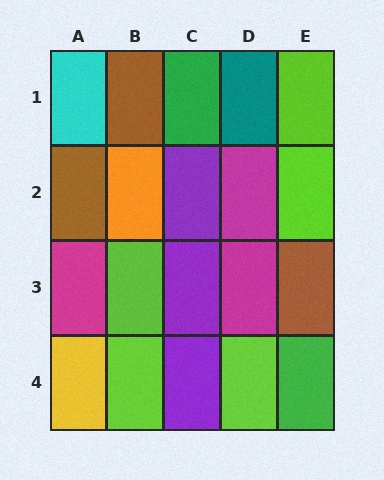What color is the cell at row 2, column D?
Magenta.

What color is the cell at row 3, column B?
Lime.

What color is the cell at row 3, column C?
Purple.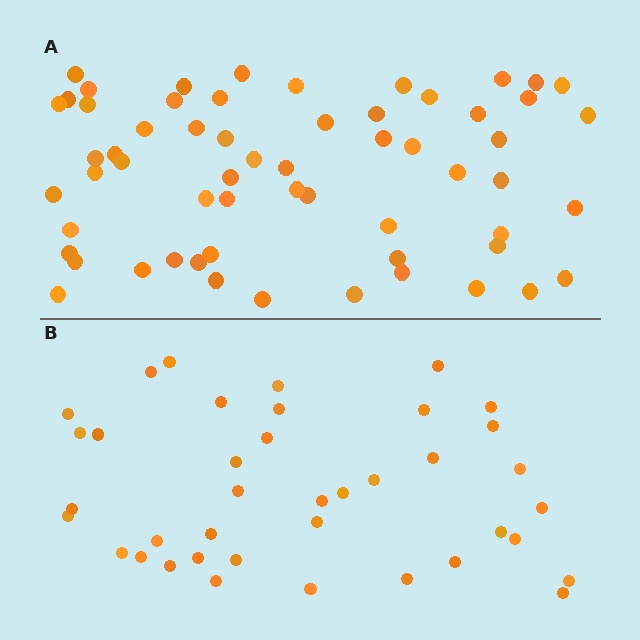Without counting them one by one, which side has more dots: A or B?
Region A (the top region) has more dots.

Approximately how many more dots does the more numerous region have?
Region A has approximately 20 more dots than region B.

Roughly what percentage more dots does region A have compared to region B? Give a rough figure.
About 55% more.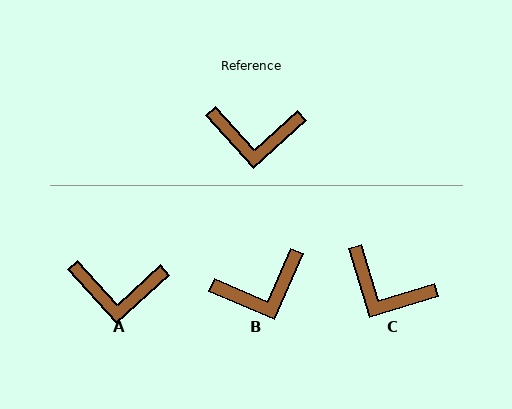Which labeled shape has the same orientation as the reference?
A.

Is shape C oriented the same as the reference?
No, it is off by about 25 degrees.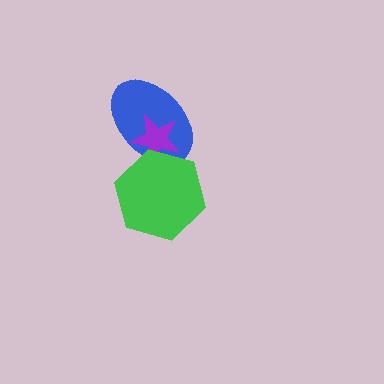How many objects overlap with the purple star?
2 objects overlap with the purple star.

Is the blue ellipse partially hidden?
Yes, it is partially covered by another shape.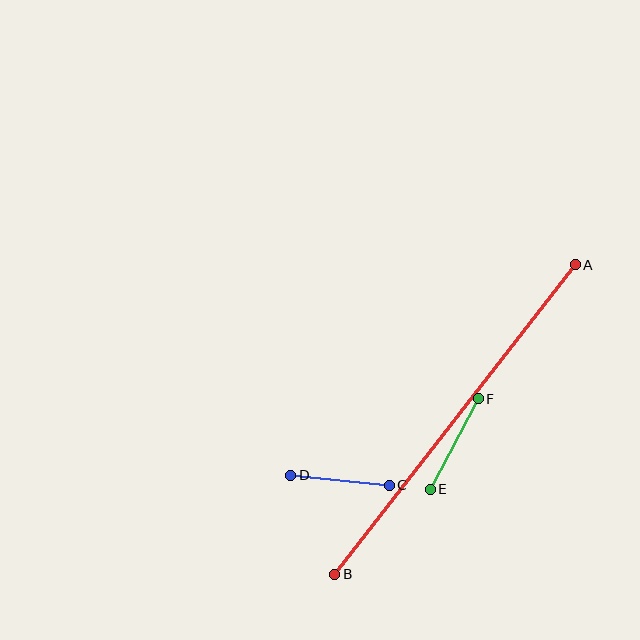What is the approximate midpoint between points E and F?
The midpoint is at approximately (454, 444) pixels.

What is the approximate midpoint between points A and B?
The midpoint is at approximately (455, 420) pixels.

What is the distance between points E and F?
The distance is approximately 102 pixels.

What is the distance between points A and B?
The distance is approximately 392 pixels.